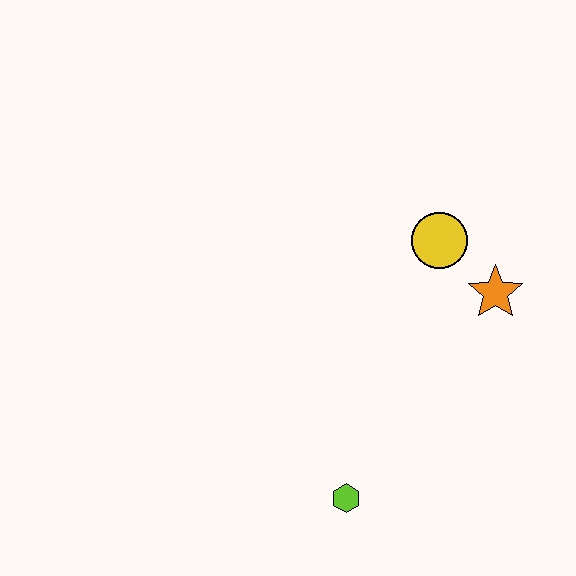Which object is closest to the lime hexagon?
The orange star is closest to the lime hexagon.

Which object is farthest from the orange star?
The lime hexagon is farthest from the orange star.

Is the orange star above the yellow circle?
No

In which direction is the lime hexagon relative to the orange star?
The lime hexagon is below the orange star.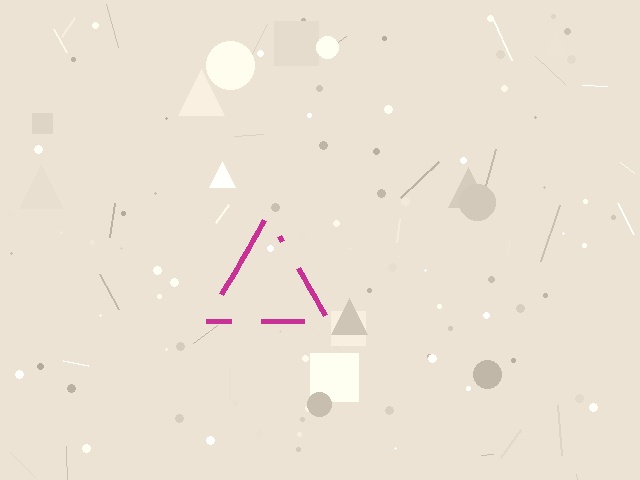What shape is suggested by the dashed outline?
The dashed outline suggests a triangle.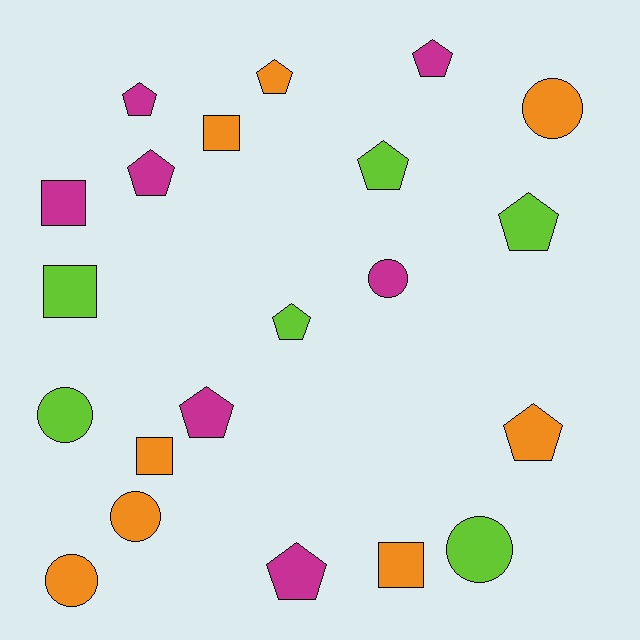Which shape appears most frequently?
Pentagon, with 10 objects.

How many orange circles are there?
There are 3 orange circles.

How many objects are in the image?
There are 21 objects.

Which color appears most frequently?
Orange, with 8 objects.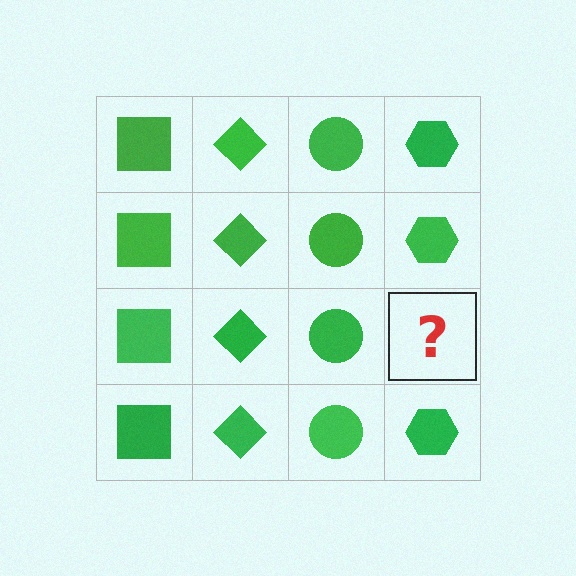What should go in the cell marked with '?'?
The missing cell should contain a green hexagon.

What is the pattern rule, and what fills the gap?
The rule is that each column has a consistent shape. The gap should be filled with a green hexagon.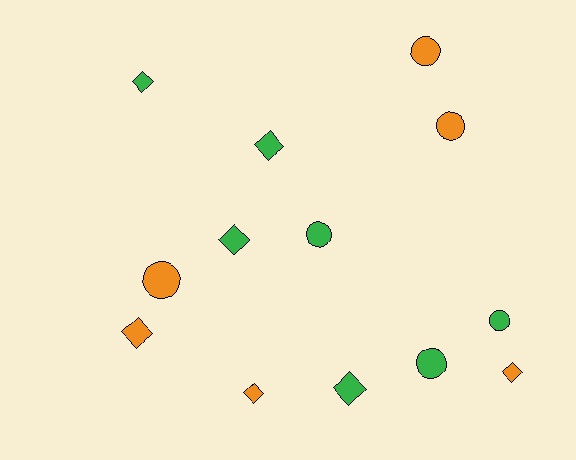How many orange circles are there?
There are 3 orange circles.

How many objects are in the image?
There are 13 objects.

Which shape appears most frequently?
Diamond, with 7 objects.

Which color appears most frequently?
Green, with 7 objects.